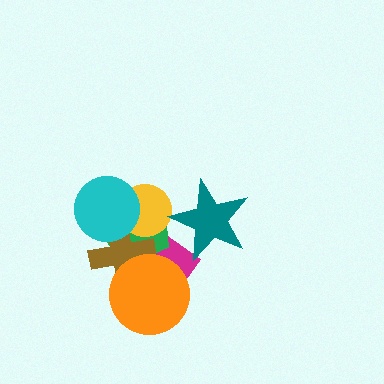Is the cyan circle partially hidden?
No, no other shape covers it.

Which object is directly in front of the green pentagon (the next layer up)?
The yellow circle is directly in front of the green pentagon.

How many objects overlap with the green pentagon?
5 objects overlap with the green pentagon.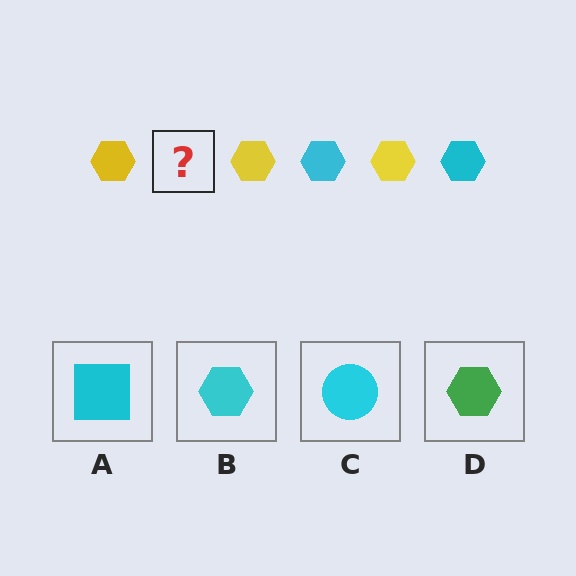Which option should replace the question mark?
Option B.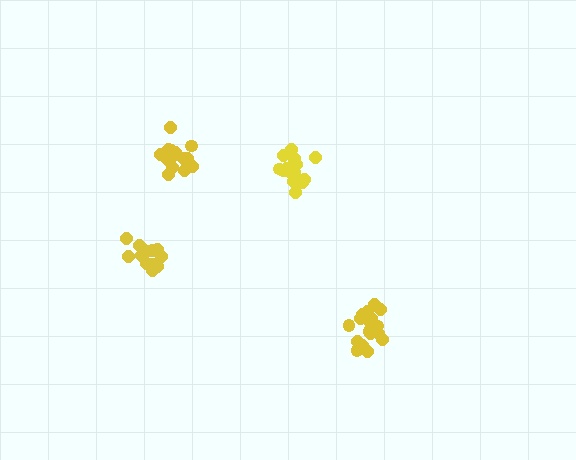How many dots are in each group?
Group 1: 16 dots, Group 2: 18 dots, Group 3: 14 dots, Group 4: 16 dots (64 total).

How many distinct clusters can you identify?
There are 4 distinct clusters.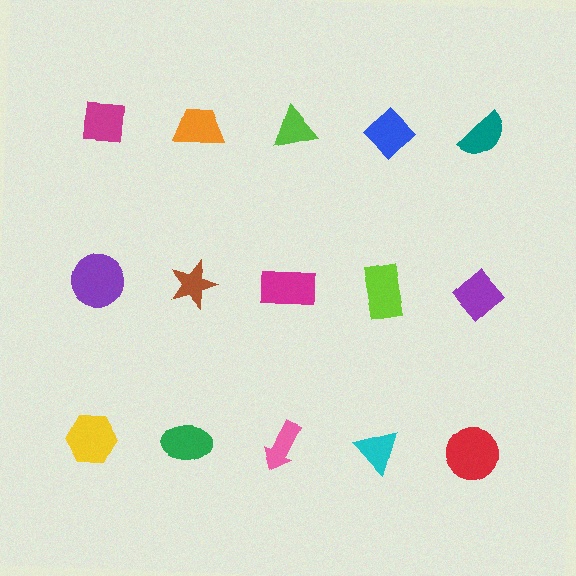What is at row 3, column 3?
A pink arrow.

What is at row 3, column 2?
A green ellipse.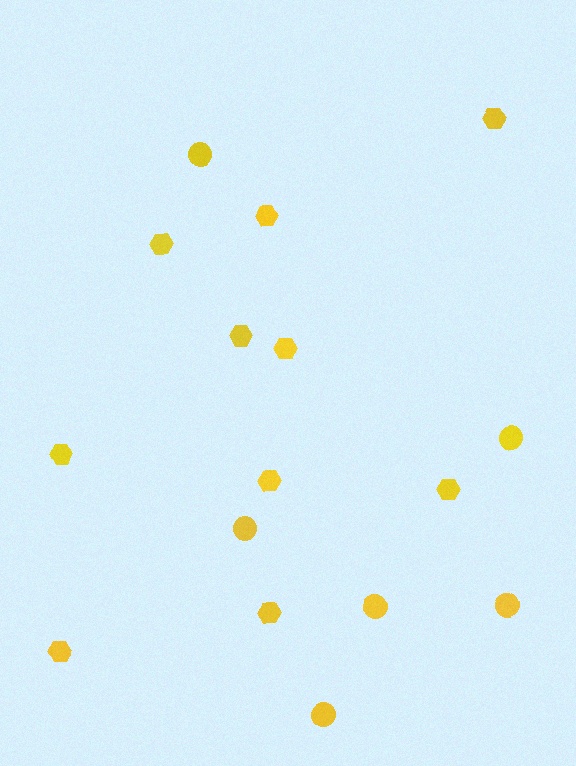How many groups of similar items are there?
There are 2 groups: one group of circles (6) and one group of hexagons (10).